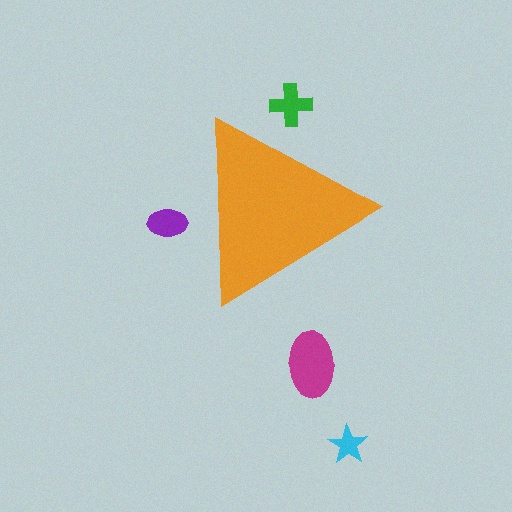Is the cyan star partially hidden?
No, the cyan star is fully visible.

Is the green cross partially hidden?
Yes, the green cross is partially hidden behind the orange triangle.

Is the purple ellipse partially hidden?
Yes, the purple ellipse is partially hidden behind the orange triangle.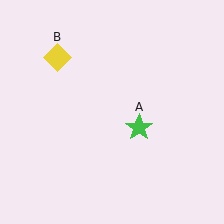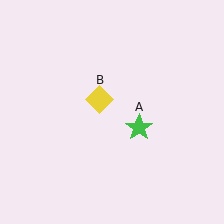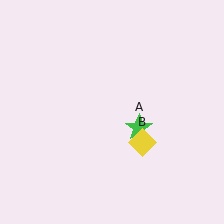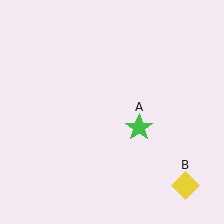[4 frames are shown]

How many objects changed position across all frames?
1 object changed position: yellow diamond (object B).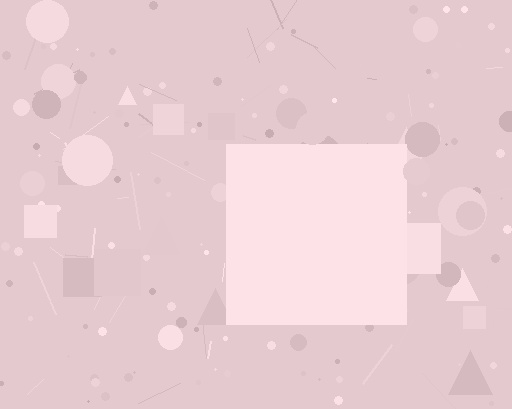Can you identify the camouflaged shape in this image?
The camouflaged shape is a square.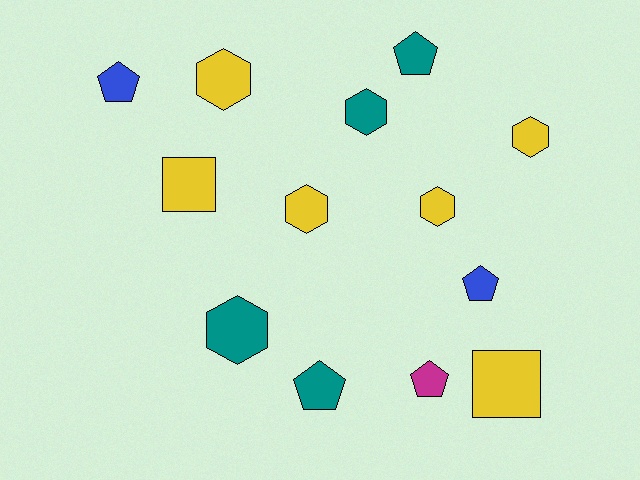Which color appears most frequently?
Yellow, with 6 objects.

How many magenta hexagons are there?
There are no magenta hexagons.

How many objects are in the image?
There are 13 objects.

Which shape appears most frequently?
Hexagon, with 6 objects.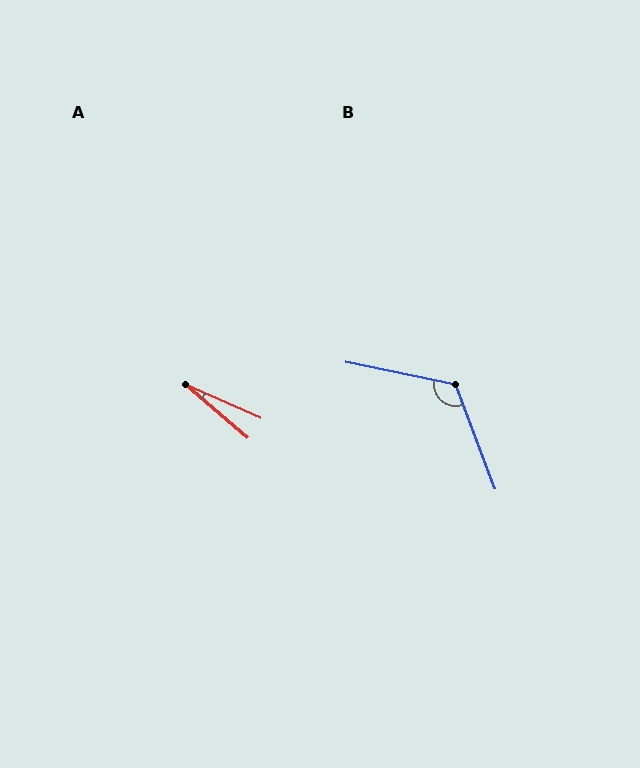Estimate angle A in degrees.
Approximately 17 degrees.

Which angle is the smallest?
A, at approximately 17 degrees.